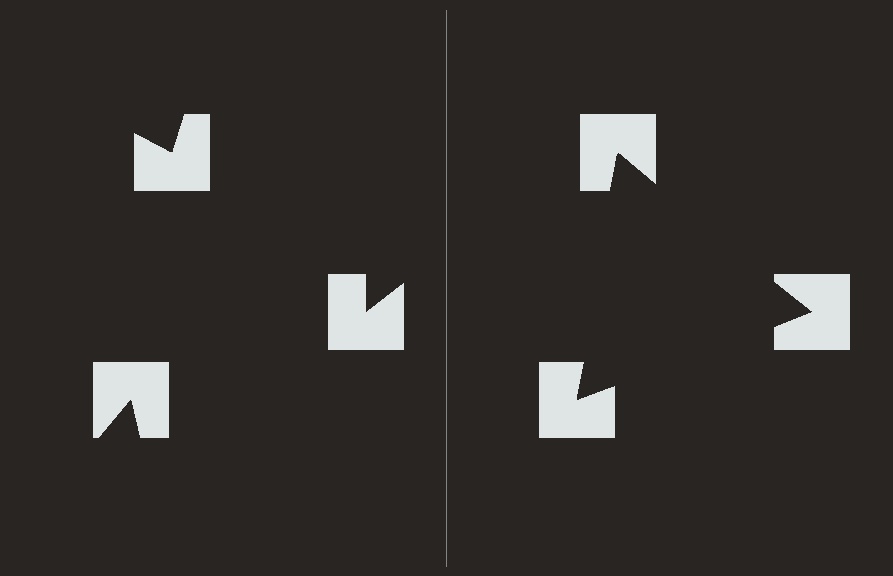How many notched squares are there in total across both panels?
6 — 3 on each side.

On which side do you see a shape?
An illusory triangle appears on the right side. On the left side the wedge cuts are rotated, so no coherent shape forms.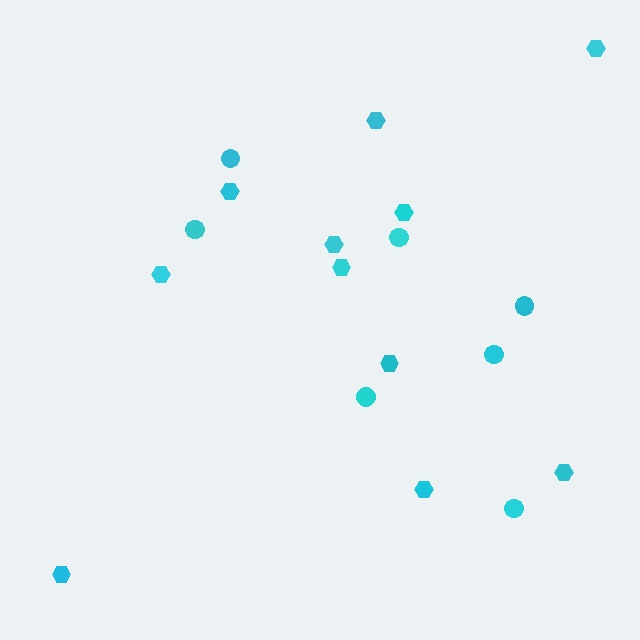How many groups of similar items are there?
There are 2 groups: one group of hexagons (11) and one group of circles (7).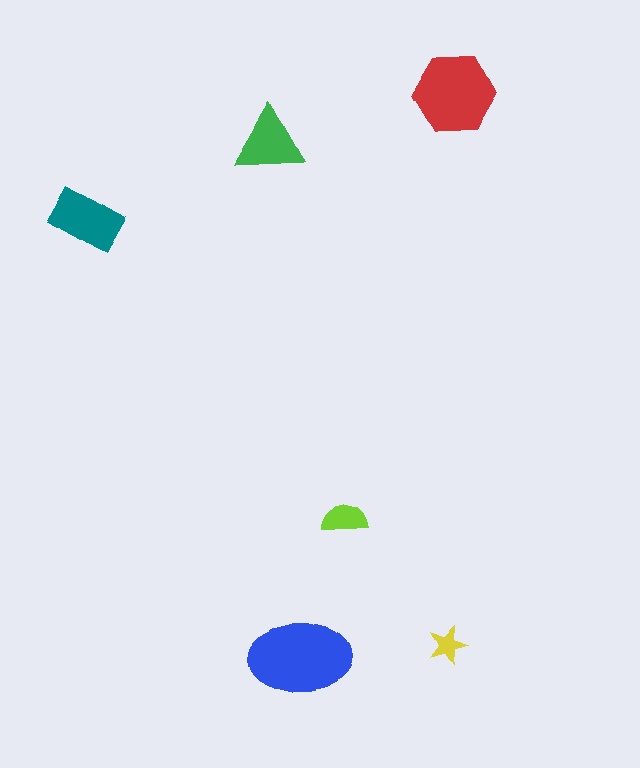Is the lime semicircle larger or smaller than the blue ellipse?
Smaller.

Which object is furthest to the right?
The red hexagon is rightmost.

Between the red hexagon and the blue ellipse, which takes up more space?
The blue ellipse.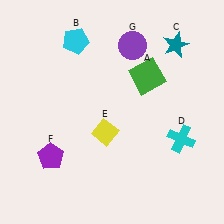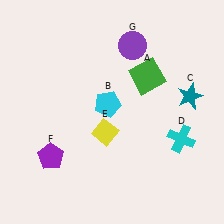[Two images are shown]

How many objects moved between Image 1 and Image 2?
2 objects moved between the two images.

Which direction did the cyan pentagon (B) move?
The cyan pentagon (B) moved down.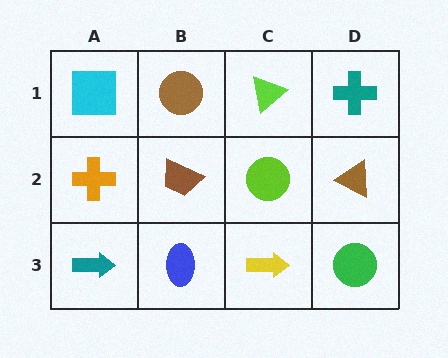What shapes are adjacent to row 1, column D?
A brown triangle (row 2, column D), a lime triangle (row 1, column C).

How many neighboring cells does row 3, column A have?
2.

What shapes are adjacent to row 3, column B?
A brown trapezoid (row 2, column B), a teal arrow (row 3, column A), a yellow arrow (row 3, column C).